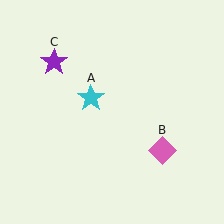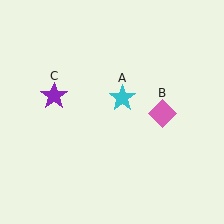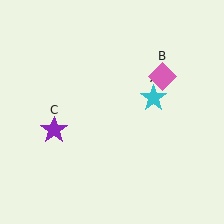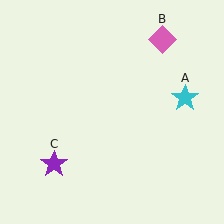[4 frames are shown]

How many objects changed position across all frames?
3 objects changed position: cyan star (object A), pink diamond (object B), purple star (object C).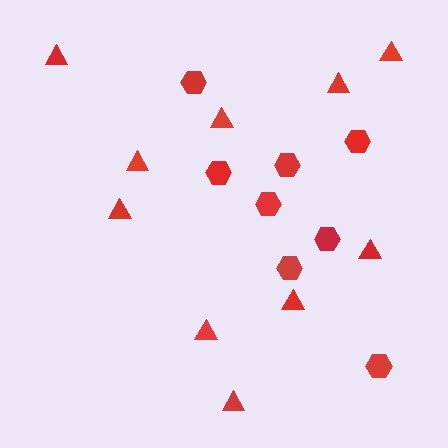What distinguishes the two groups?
There are 2 groups: one group of hexagons (8) and one group of triangles (10).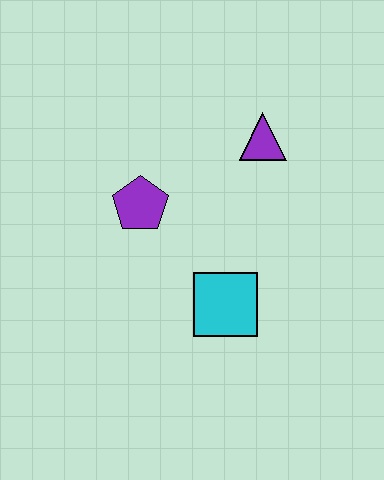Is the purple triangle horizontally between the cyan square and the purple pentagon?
No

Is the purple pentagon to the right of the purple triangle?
No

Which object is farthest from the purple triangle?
The cyan square is farthest from the purple triangle.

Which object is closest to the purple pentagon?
The cyan square is closest to the purple pentagon.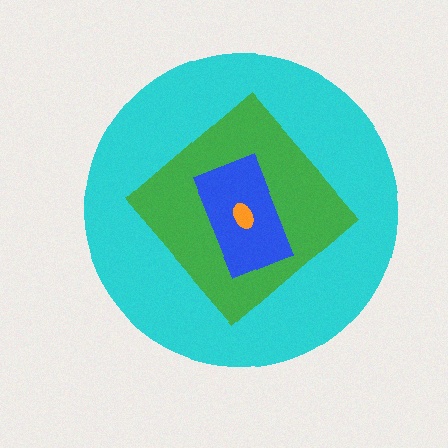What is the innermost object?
The orange ellipse.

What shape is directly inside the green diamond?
The blue rectangle.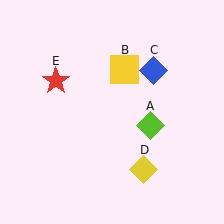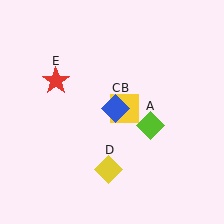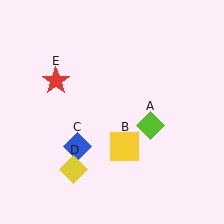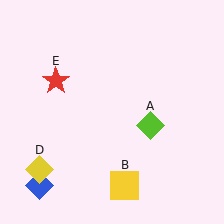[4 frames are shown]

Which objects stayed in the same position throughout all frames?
Lime diamond (object A) and red star (object E) remained stationary.